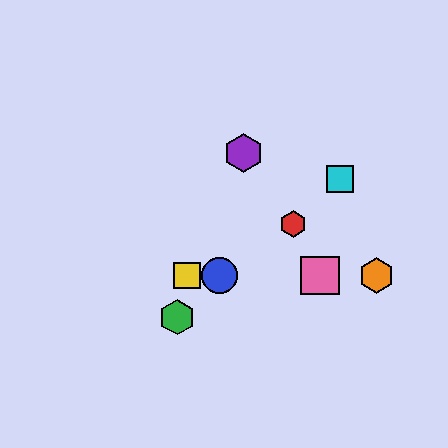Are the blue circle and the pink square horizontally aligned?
Yes, both are at y≈275.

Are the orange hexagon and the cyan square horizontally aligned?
No, the orange hexagon is at y≈275 and the cyan square is at y≈179.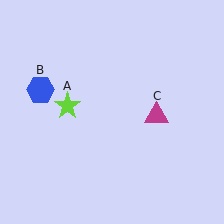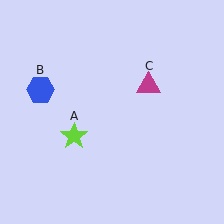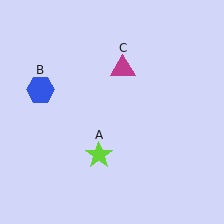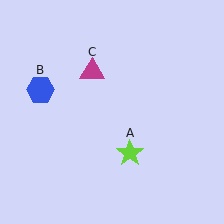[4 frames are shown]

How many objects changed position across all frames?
2 objects changed position: lime star (object A), magenta triangle (object C).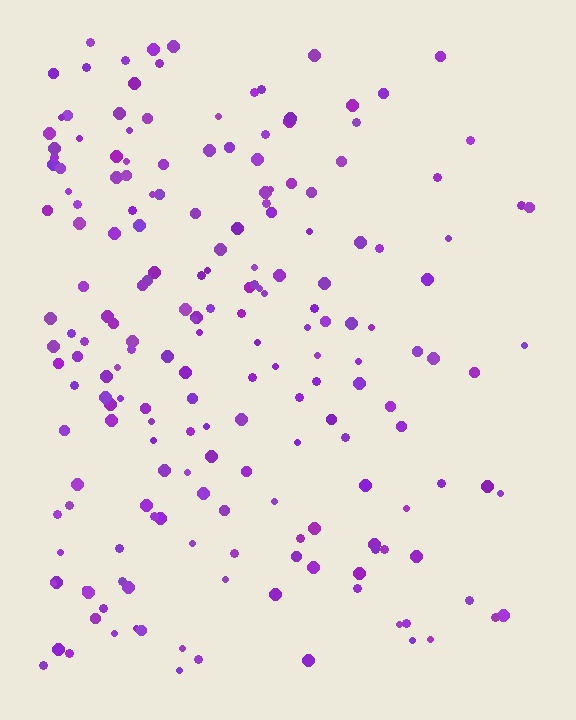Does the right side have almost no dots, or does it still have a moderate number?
Still a moderate number, just noticeably fewer than the left.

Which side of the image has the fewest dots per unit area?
The right.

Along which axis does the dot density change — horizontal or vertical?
Horizontal.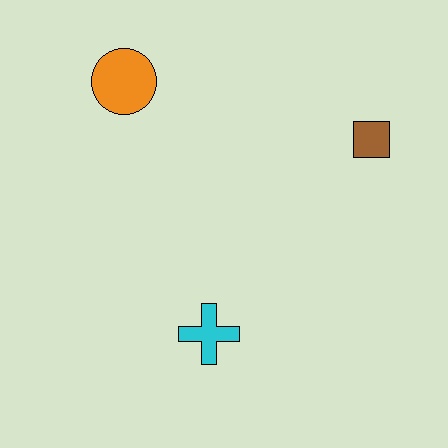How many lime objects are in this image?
There are no lime objects.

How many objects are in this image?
There are 3 objects.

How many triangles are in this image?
There are no triangles.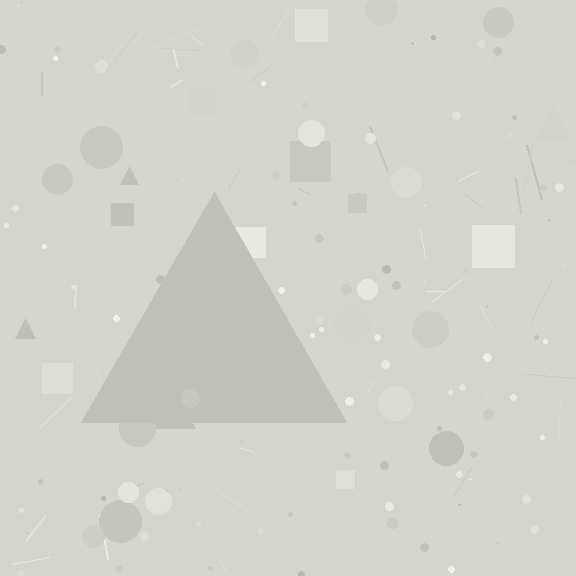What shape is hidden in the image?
A triangle is hidden in the image.